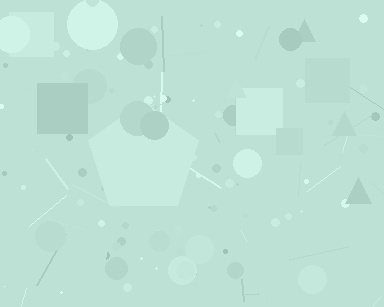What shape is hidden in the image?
A pentagon is hidden in the image.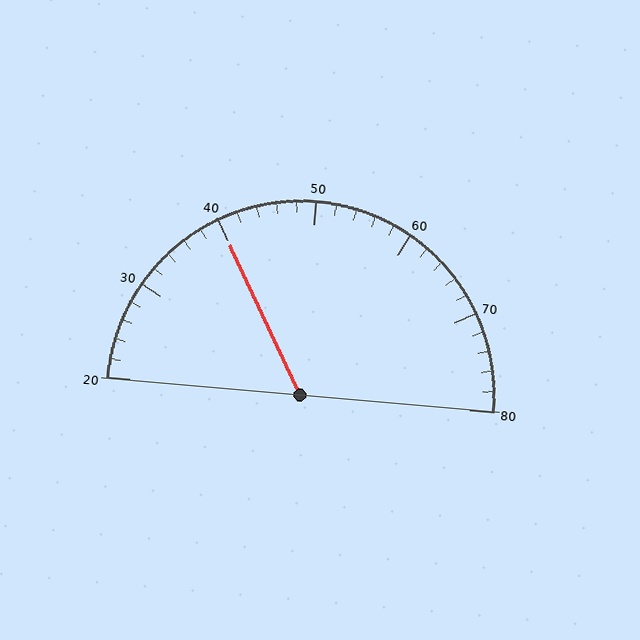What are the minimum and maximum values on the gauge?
The gauge ranges from 20 to 80.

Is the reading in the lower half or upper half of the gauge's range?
The reading is in the lower half of the range (20 to 80).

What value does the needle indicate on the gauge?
The needle indicates approximately 40.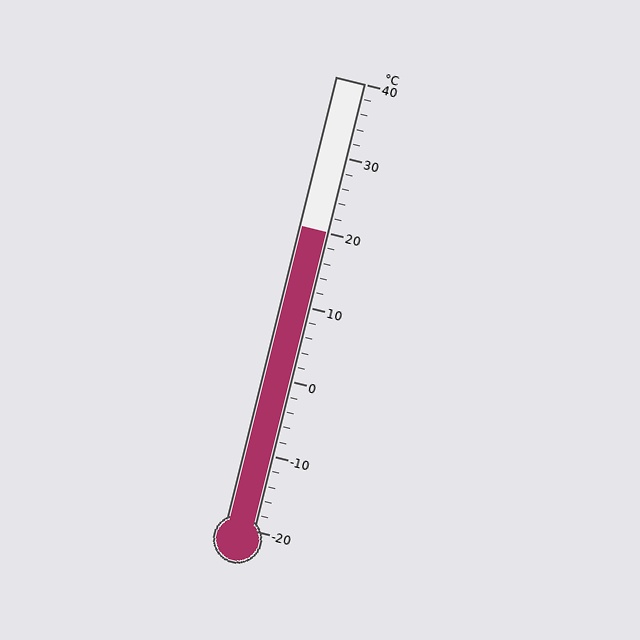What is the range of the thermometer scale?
The thermometer scale ranges from -20°C to 40°C.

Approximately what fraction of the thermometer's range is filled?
The thermometer is filled to approximately 65% of its range.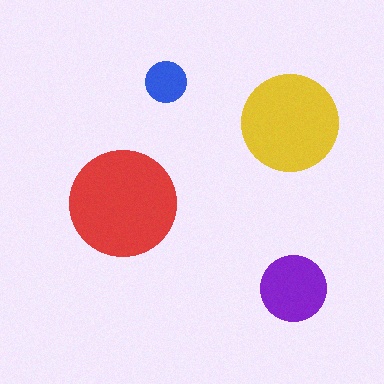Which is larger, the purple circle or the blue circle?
The purple one.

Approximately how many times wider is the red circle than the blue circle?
About 2.5 times wider.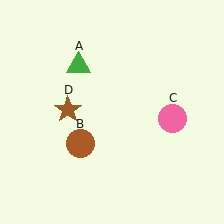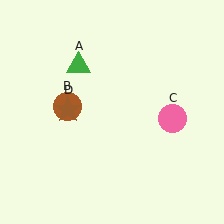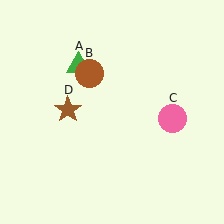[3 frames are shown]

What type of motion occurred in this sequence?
The brown circle (object B) rotated clockwise around the center of the scene.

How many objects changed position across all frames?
1 object changed position: brown circle (object B).